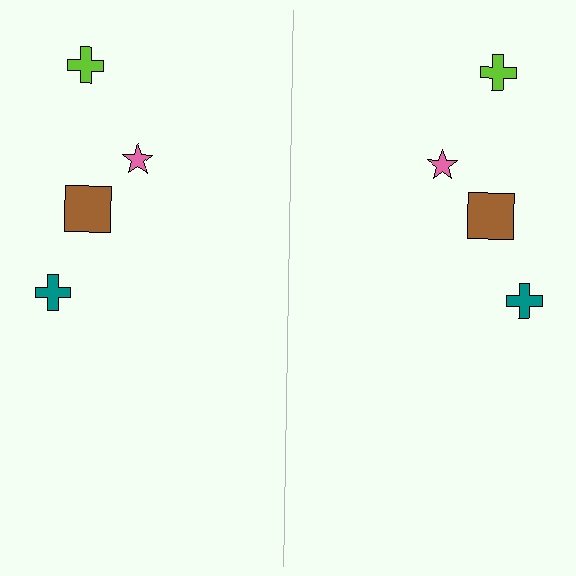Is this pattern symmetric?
Yes, this pattern has bilateral (reflection) symmetry.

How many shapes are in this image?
There are 8 shapes in this image.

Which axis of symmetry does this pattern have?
The pattern has a vertical axis of symmetry running through the center of the image.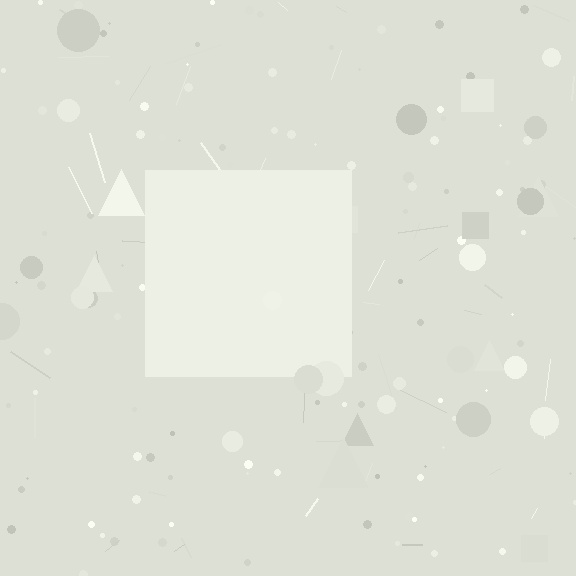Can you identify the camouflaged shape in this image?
The camouflaged shape is a square.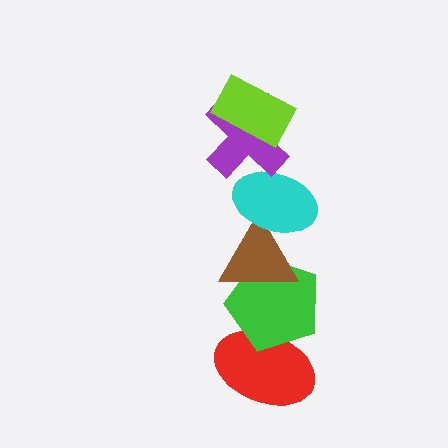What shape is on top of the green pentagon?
The brown triangle is on top of the green pentagon.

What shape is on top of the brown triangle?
The cyan ellipse is on top of the brown triangle.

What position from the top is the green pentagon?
The green pentagon is 5th from the top.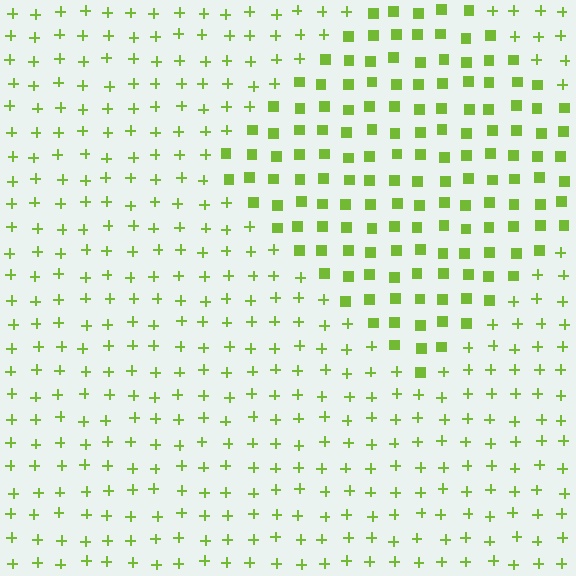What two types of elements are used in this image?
The image uses squares inside the diamond region and plus signs outside it.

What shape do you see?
I see a diamond.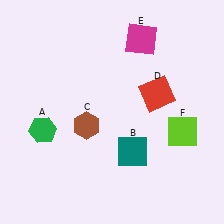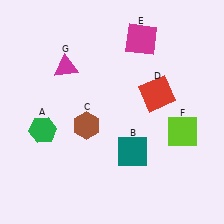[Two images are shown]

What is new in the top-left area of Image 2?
A magenta triangle (G) was added in the top-left area of Image 2.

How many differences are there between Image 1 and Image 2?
There is 1 difference between the two images.